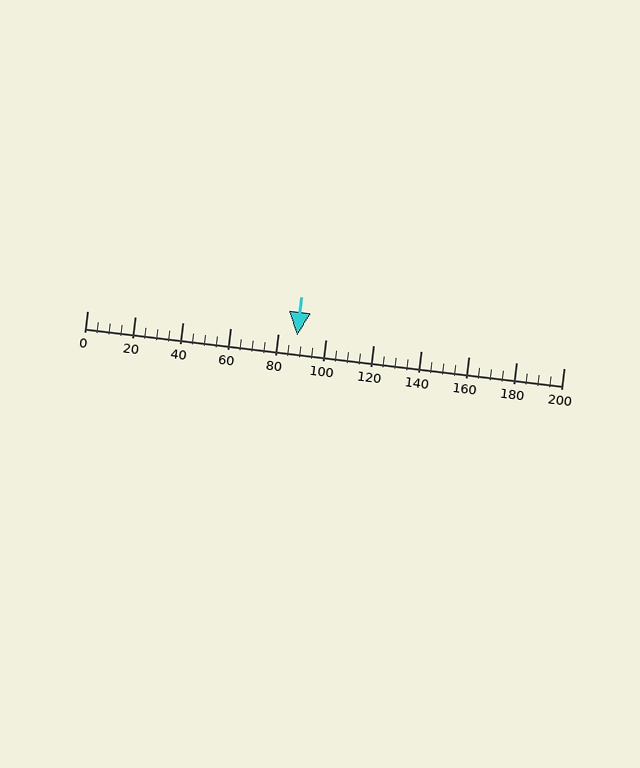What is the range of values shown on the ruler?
The ruler shows values from 0 to 200.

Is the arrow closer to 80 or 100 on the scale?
The arrow is closer to 80.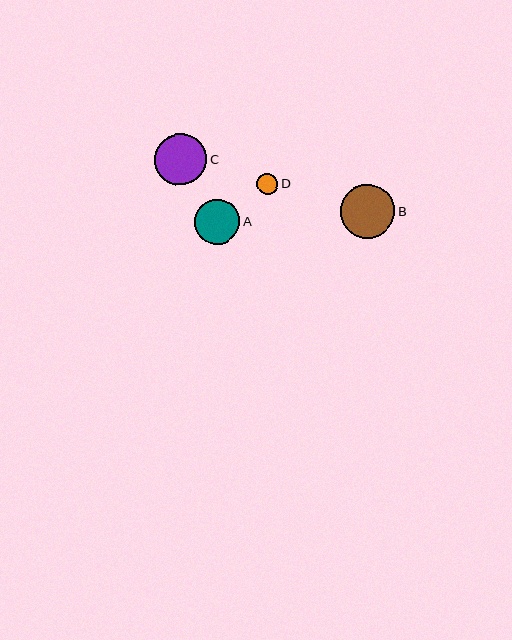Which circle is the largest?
Circle B is the largest with a size of approximately 54 pixels.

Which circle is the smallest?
Circle D is the smallest with a size of approximately 21 pixels.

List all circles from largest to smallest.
From largest to smallest: B, C, A, D.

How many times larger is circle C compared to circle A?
Circle C is approximately 1.2 times the size of circle A.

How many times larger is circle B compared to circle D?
Circle B is approximately 2.6 times the size of circle D.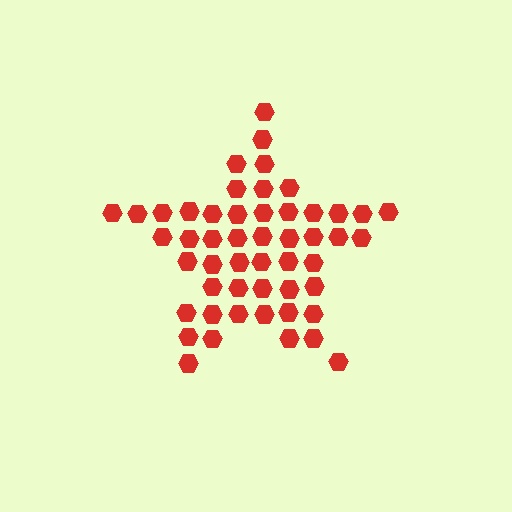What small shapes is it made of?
It is made of small hexagons.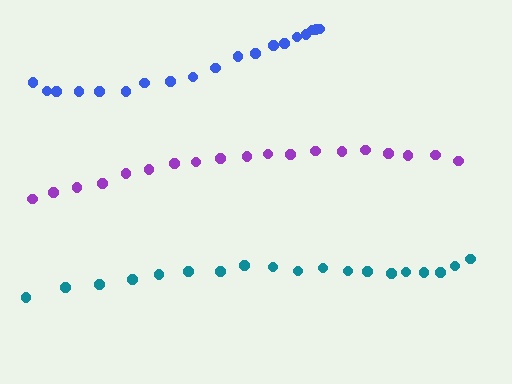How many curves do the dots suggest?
There are 3 distinct paths.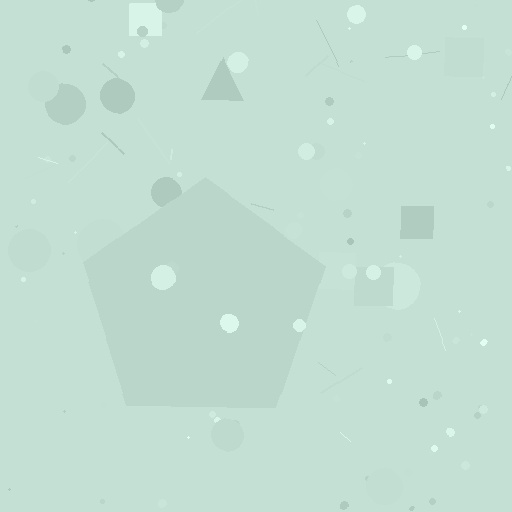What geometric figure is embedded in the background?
A pentagon is embedded in the background.